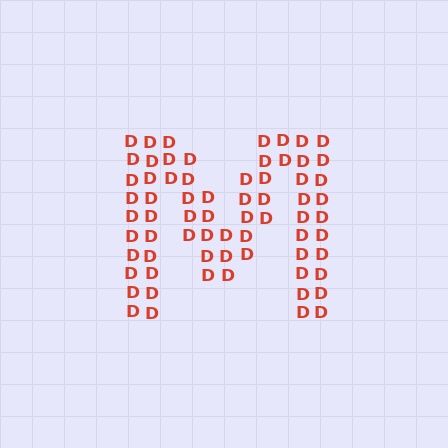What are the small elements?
The small elements are letter D's.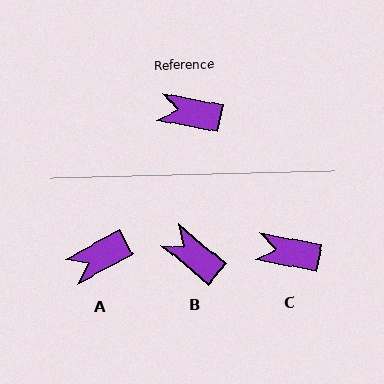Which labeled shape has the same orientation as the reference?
C.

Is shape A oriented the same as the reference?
No, it is off by about 39 degrees.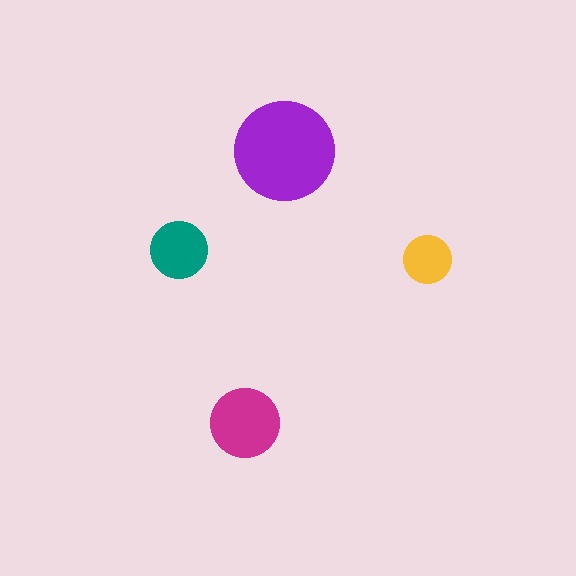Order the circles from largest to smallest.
the purple one, the magenta one, the teal one, the yellow one.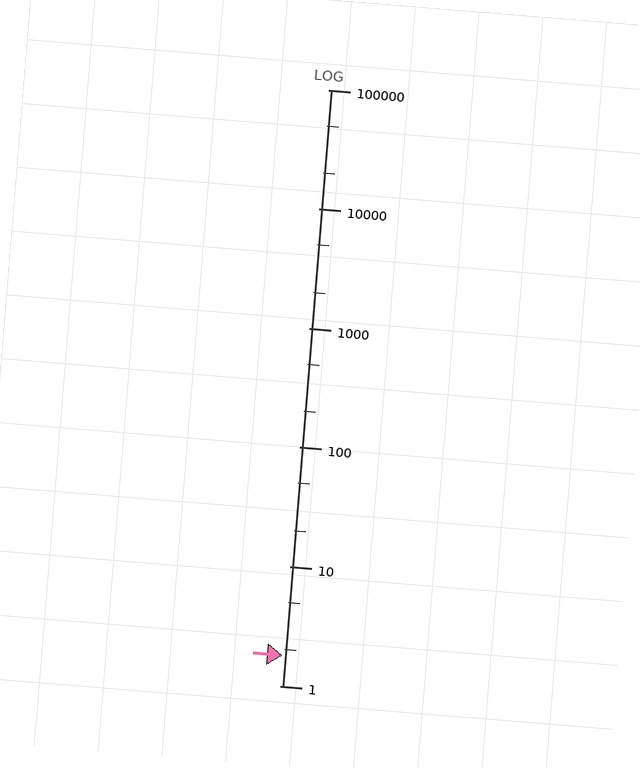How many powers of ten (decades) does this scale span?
The scale spans 5 decades, from 1 to 100000.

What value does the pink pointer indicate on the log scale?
The pointer indicates approximately 1.8.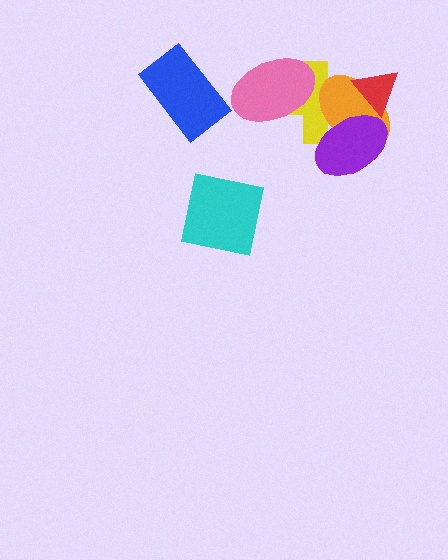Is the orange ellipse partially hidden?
Yes, it is partially covered by another shape.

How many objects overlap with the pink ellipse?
1 object overlaps with the pink ellipse.